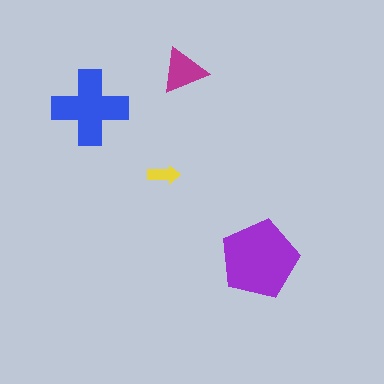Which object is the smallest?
The yellow arrow.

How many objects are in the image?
There are 4 objects in the image.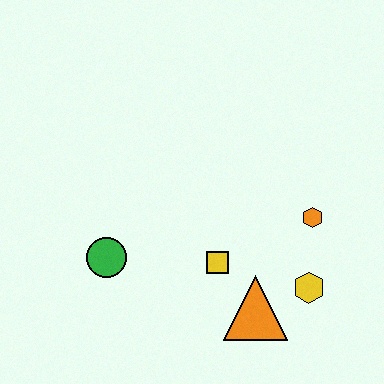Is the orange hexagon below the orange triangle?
No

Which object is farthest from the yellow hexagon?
The green circle is farthest from the yellow hexagon.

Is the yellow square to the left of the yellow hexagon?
Yes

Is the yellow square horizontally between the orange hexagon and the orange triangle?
No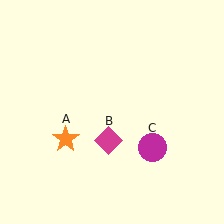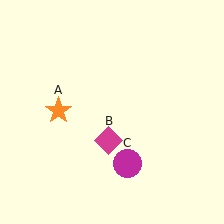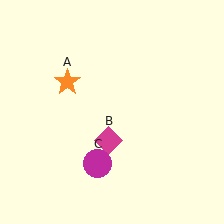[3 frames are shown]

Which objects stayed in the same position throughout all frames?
Magenta diamond (object B) remained stationary.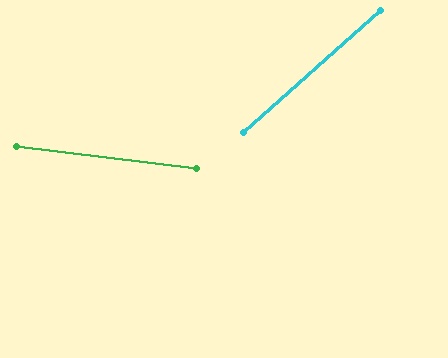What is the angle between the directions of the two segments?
Approximately 49 degrees.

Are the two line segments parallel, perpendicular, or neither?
Neither parallel nor perpendicular — they differ by about 49°.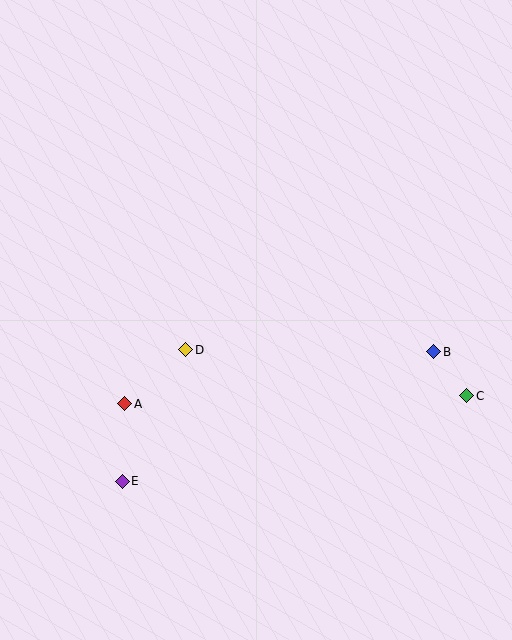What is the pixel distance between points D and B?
The distance between D and B is 248 pixels.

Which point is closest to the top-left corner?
Point D is closest to the top-left corner.